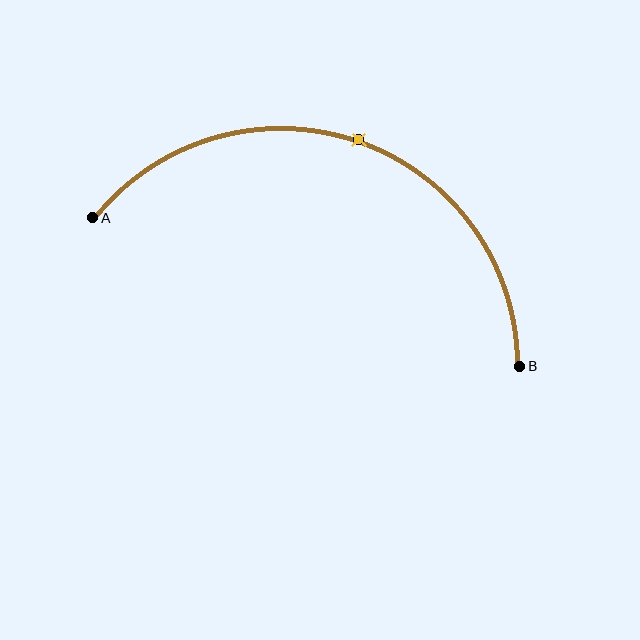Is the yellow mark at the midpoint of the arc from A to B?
Yes. The yellow mark lies on the arc at equal arc-length from both A and B — it is the arc midpoint.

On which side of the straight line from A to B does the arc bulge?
The arc bulges above the straight line connecting A and B.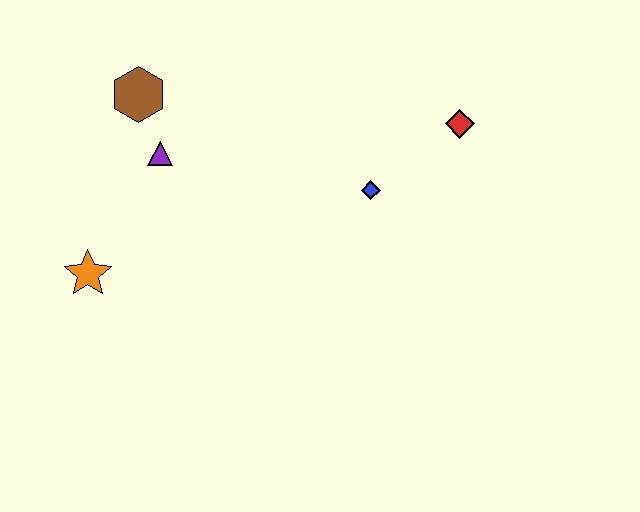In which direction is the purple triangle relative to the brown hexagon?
The purple triangle is below the brown hexagon.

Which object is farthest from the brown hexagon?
The red diamond is farthest from the brown hexagon.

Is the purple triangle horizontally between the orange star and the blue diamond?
Yes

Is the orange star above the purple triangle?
No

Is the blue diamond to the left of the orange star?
No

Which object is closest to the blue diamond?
The red diamond is closest to the blue diamond.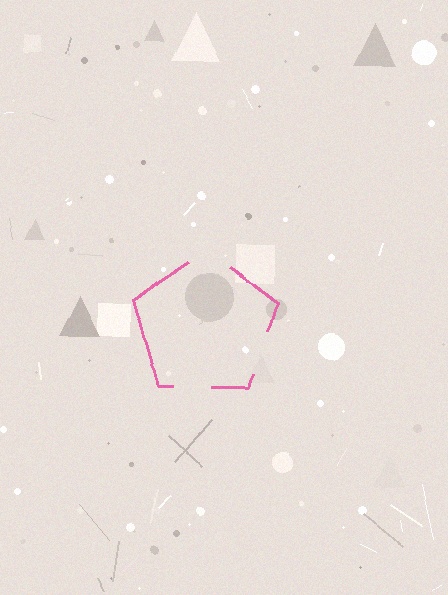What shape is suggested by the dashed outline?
The dashed outline suggests a pentagon.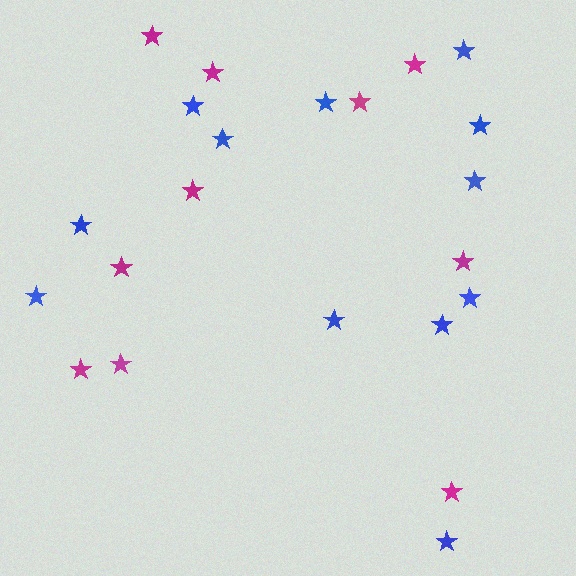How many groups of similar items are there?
There are 2 groups: one group of magenta stars (10) and one group of blue stars (12).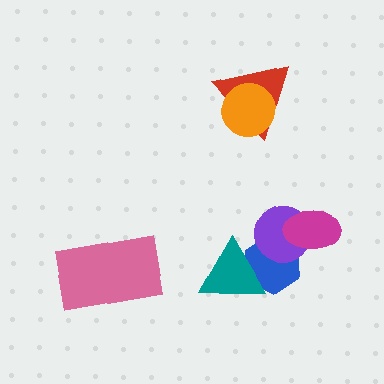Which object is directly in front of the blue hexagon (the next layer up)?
The purple circle is directly in front of the blue hexagon.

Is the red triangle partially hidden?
Yes, it is partially covered by another shape.